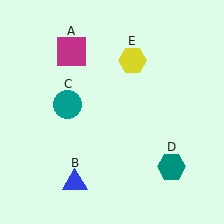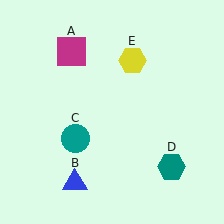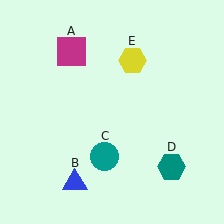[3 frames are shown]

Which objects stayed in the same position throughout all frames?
Magenta square (object A) and blue triangle (object B) and teal hexagon (object D) and yellow hexagon (object E) remained stationary.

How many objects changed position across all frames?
1 object changed position: teal circle (object C).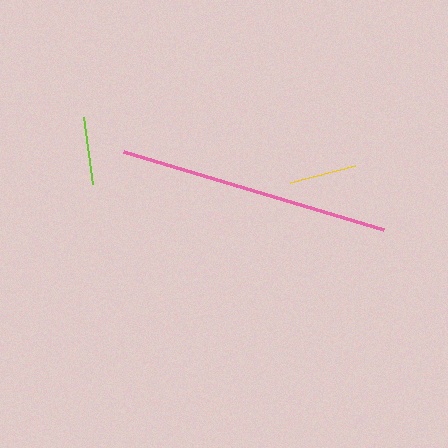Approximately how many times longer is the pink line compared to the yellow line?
The pink line is approximately 4.1 times the length of the yellow line.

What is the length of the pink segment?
The pink segment is approximately 272 pixels long.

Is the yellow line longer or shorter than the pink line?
The pink line is longer than the yellow line.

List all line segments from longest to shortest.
From longest to shortest: pink, lime, yellow.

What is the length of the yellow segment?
The yellow segment is approximately 67 pixels long.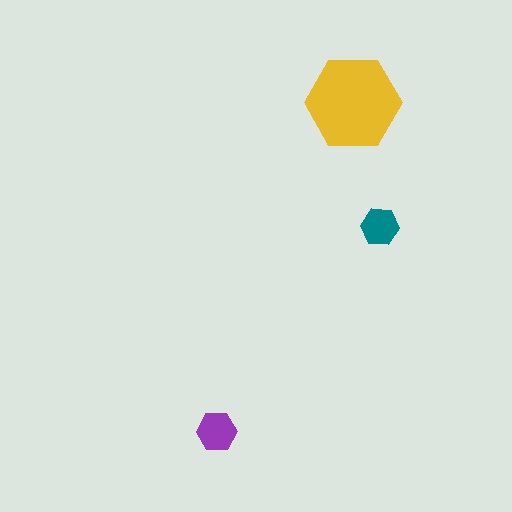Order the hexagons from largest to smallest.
the yellow one, the purple one, the teal one.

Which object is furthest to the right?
The teal hexagon is rightmost.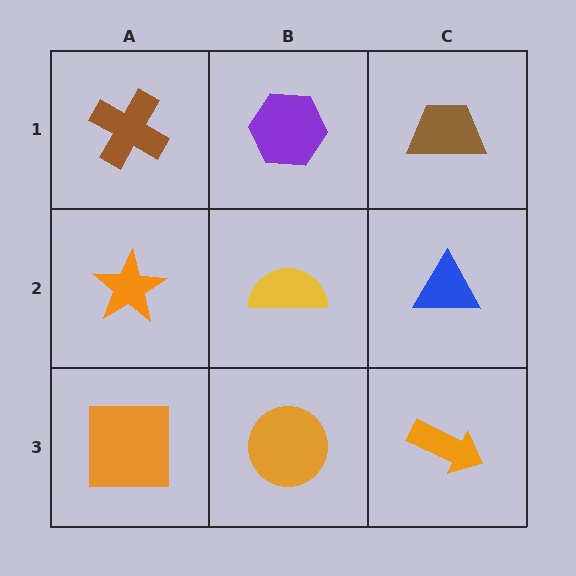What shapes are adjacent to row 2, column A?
A brown cross (row 1, column A), an orange square (row 3, column A), a yellow semicircle (row 2, column B).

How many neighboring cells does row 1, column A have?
2.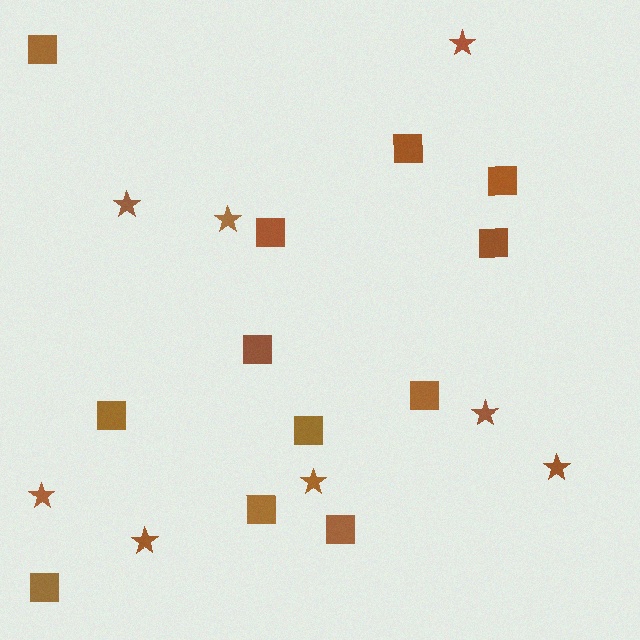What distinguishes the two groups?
There are 2 groups: one group of squares (12) and one group of stars (8).